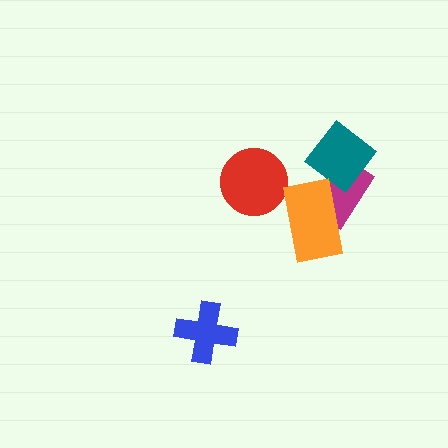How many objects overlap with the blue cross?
0 objects overlap with the blue cross.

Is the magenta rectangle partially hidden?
Yes, it is partially covered by another shape.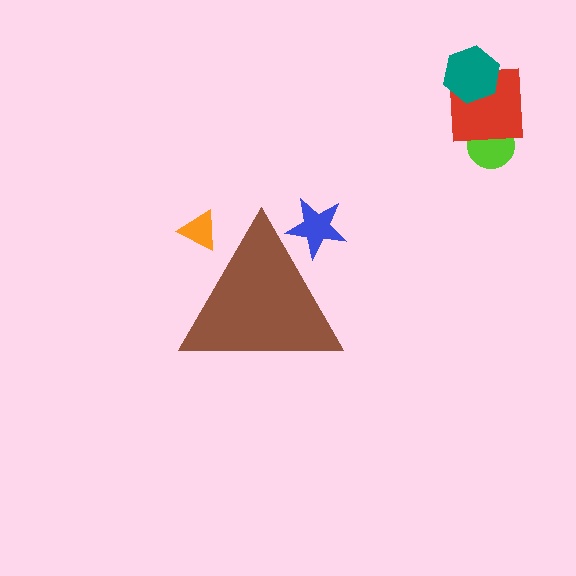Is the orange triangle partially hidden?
Yes, the orange triangle is partially hidden behind the brown triangle.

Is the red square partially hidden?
No, the red square is fully visible.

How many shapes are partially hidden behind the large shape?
2 shapes are partially hidden.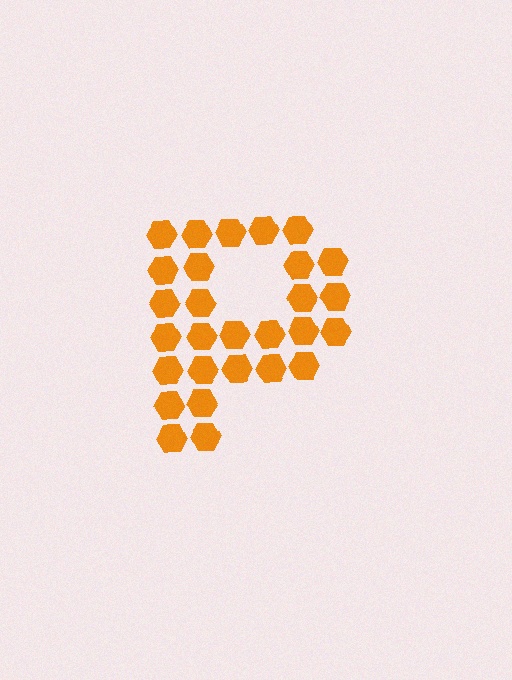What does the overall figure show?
The overall figure shows the letter P.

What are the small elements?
The small elements are hexagons.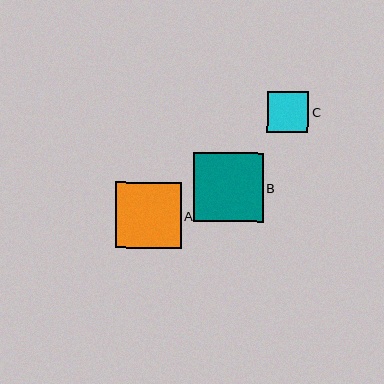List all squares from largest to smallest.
From largest to smallest: B, A, C.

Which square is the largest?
Square B is the largest with a size of approximately 70 pixels.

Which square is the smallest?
Square C is the smallest with a size of approximately 41 pixels.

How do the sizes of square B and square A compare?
Square B and square A are approximately the same size.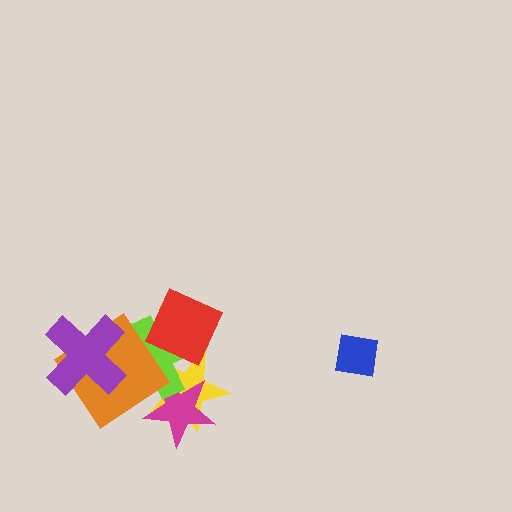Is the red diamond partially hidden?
No, no other shape covers it.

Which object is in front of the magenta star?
The lime cross is in front of the magenta star.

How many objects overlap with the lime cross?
5 objects overlap with the lime cross.